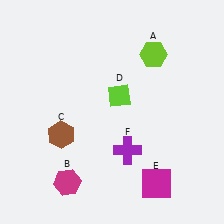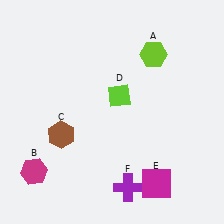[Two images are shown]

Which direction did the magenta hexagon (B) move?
The magenta hexagon (B) moved left.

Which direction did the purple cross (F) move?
The purple cross (F) moved down.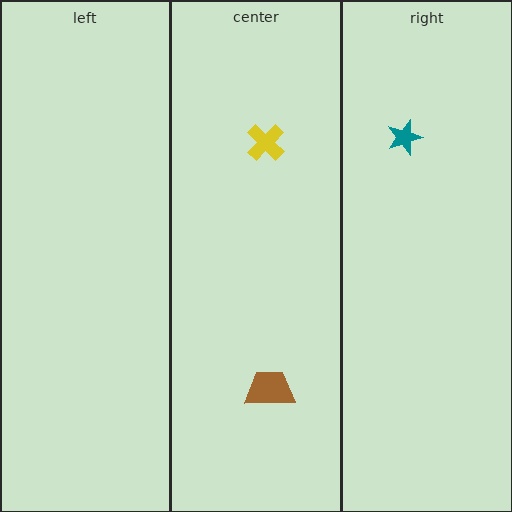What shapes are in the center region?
The brown trapezoid, the yellow cross.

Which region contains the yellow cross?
The center region.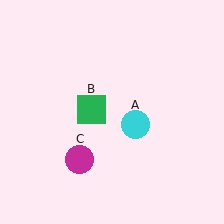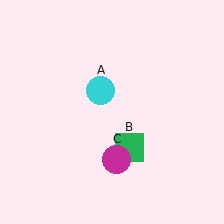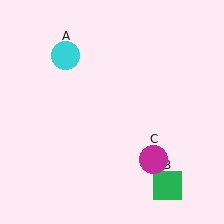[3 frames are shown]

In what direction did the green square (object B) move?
The green square (object B) moved down and to the right.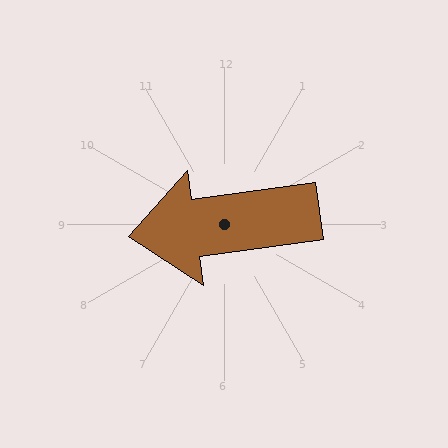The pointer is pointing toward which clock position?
Roughly 9 o'clock.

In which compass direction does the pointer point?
West.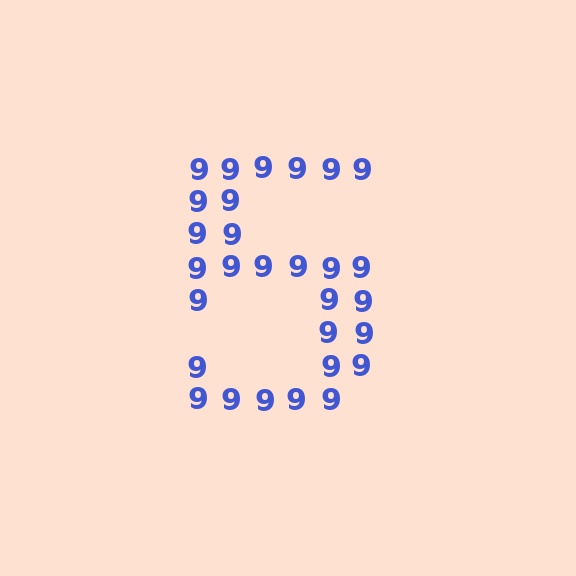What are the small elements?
The small elements are digit 9's.